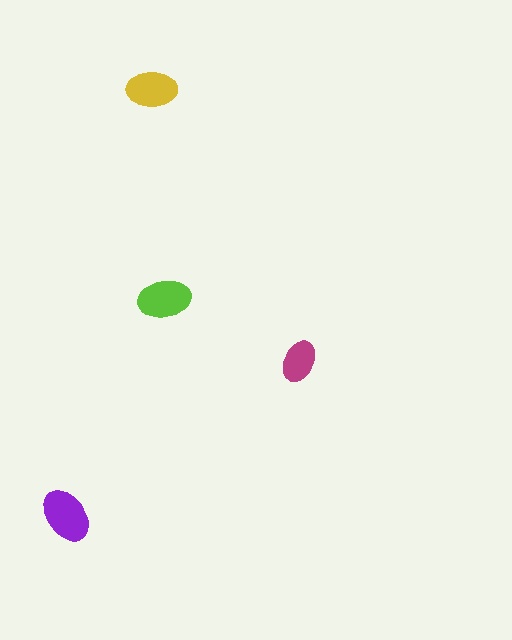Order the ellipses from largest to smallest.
the purple one, the lime one, the yellow one, the magenta one.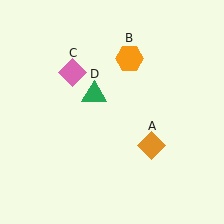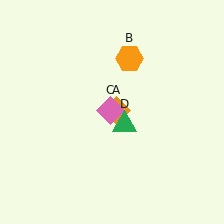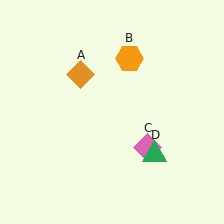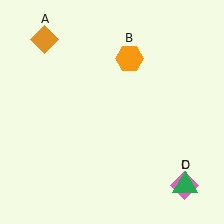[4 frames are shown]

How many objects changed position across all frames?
3 objects changed position: orange diamond (object A), pink diamond (object C), green triangle (object D).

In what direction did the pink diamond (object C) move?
The pink diamond (object C) moved down and to the right.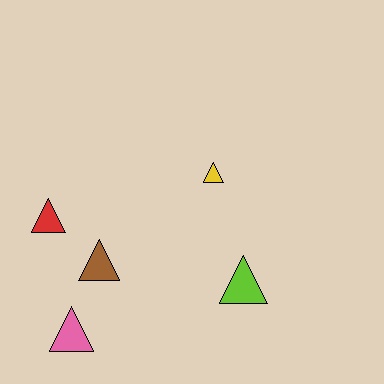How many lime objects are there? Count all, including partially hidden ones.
There is 1 lime object.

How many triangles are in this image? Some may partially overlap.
There are 5 triangles.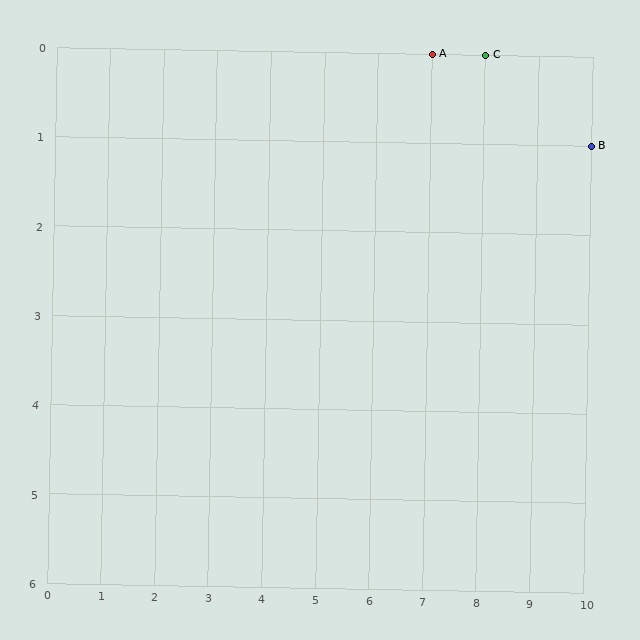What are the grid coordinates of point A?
Point A is at grid coordinates (7, 0).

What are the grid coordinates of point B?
Point B is at grid coordinates (10, 1).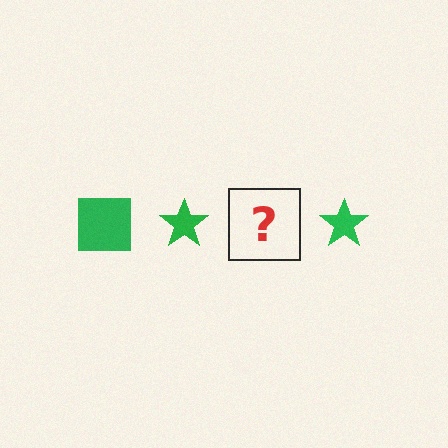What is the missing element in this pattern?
The missing element is a green square.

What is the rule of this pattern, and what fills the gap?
The rule is that the pattern cycles through square, star shapes in green. The gap should be filled with a green square.